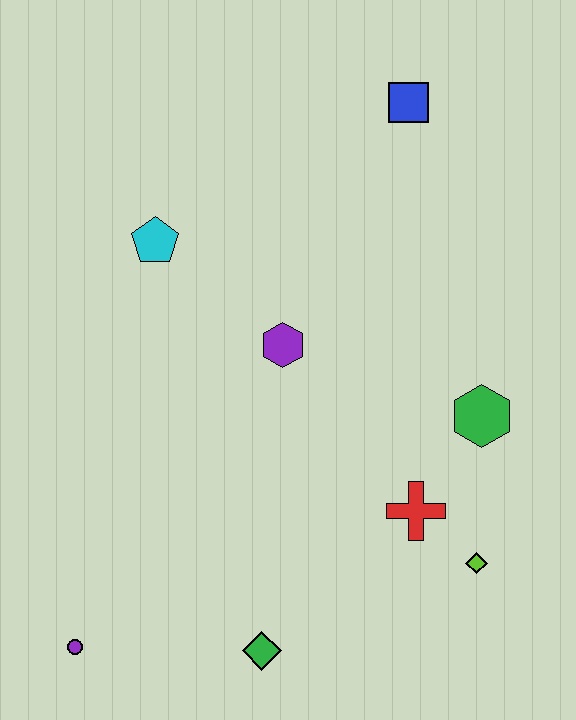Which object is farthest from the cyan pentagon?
The lime diamond is farthest from the cyan pentagon.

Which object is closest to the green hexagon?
The red cross is closest to the green hexagon.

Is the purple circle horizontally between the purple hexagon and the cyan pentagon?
No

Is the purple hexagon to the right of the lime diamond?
No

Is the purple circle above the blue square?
No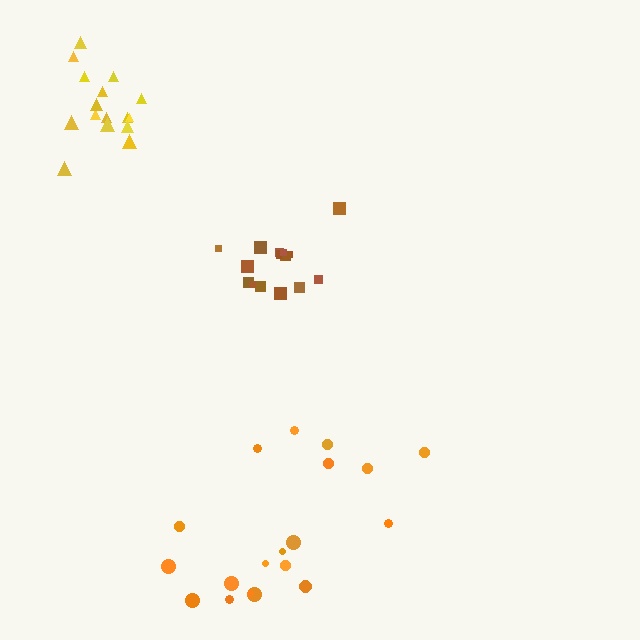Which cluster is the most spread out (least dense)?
Orange.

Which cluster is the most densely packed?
Brown.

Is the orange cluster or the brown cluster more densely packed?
Brown.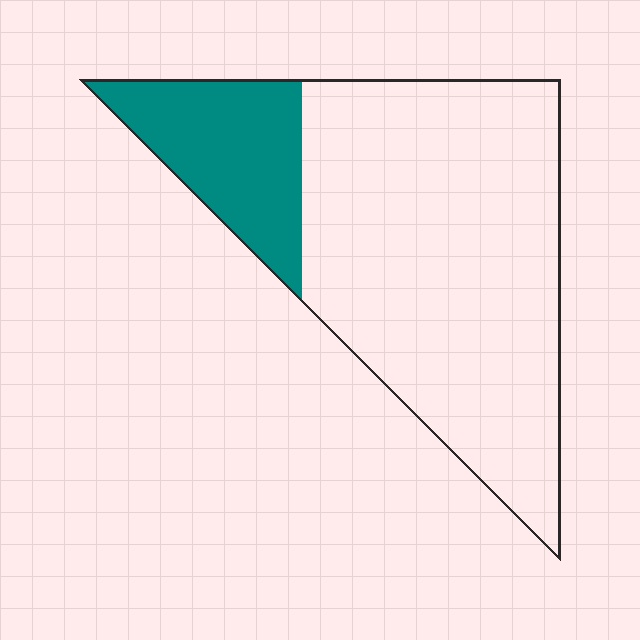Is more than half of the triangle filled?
No.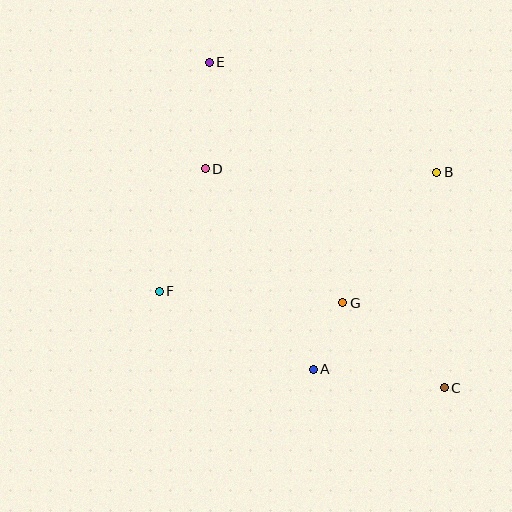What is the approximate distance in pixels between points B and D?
The distance between B and D is approximately 232 pixels.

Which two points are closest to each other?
Points A and G are closest to each other.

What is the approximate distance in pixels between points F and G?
The distance between F and G is approximately 184 pixels.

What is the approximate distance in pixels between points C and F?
The distance between C and F is approximately 301 pixels.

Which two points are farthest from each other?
Points C and E are farthest from each other.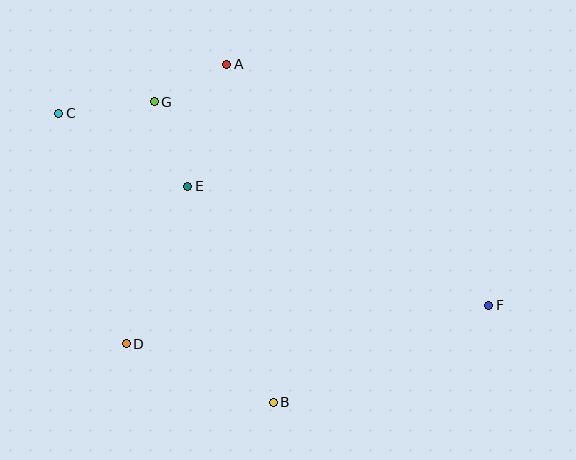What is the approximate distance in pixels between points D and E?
The distance between D and E is approximately 169 pixels.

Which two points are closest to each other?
Points A and G are closest to each other.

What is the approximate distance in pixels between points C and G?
The distance between C and G is approximately 96 pixels.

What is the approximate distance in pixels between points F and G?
The distance between F and G is approximately 392 pixels.